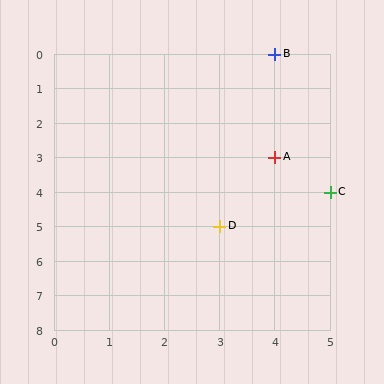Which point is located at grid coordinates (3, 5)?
Point D is at (3, 5).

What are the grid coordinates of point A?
Point A is at grid coordinates (4, 3).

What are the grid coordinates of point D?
Point D is at grid coordinates (3, 5).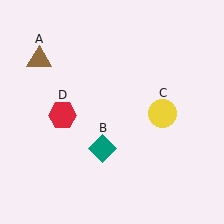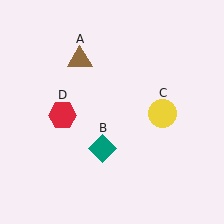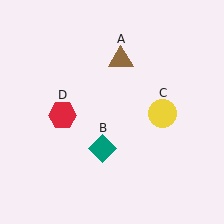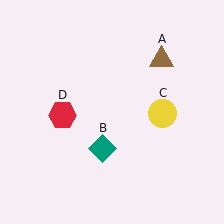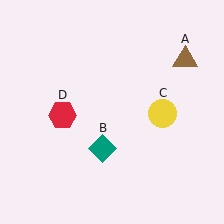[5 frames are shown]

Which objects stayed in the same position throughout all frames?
Teal diamond (object B) and yellow circle (object C) and red hexagon (object D) remained stationary.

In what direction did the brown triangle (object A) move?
The brown triangle (object A) moved right.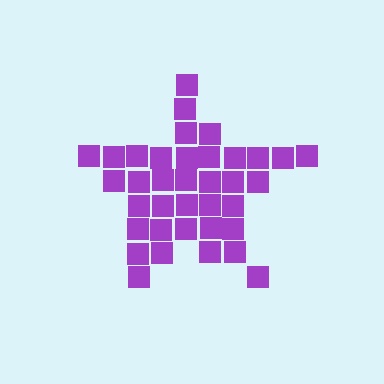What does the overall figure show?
The overall figure shows a star.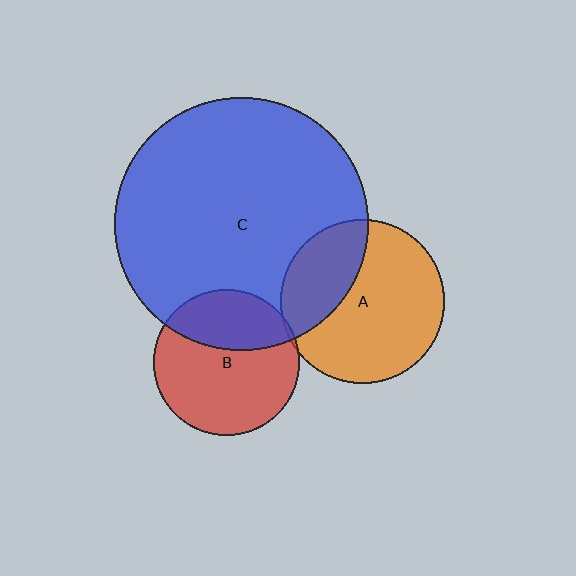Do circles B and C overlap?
Yes.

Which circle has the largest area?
Circle C (blue).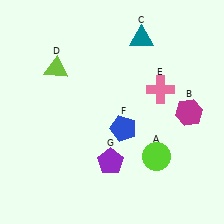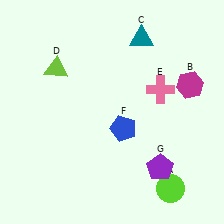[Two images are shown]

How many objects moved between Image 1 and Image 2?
3 objects moved between the two images.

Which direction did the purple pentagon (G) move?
The purple pentagon (G) moved right.